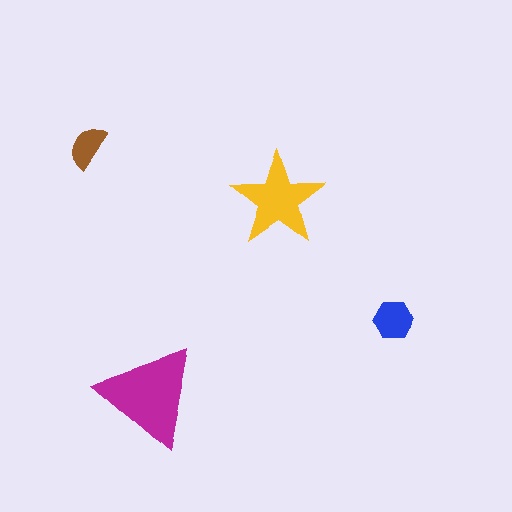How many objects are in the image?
There are 4 objects in the image.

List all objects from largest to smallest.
The magenta triangle, the yellow star, the blue hexagon, the brown semicircle.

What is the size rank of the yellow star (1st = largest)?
2nd.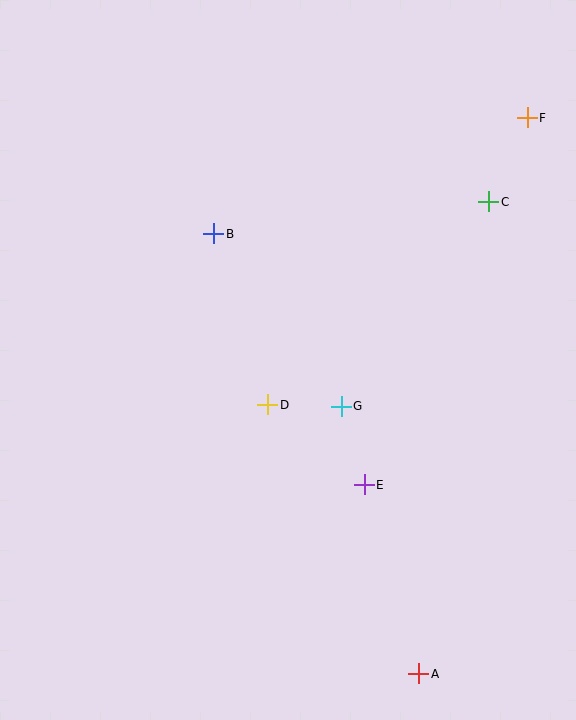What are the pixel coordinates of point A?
Point A is at (419, 674).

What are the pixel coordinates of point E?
Point E is at (364, 485).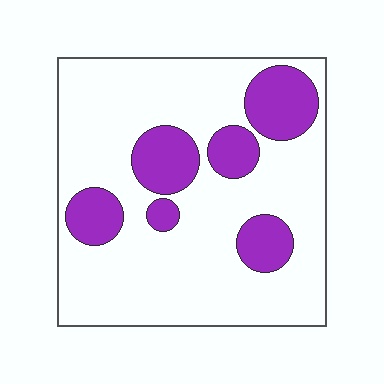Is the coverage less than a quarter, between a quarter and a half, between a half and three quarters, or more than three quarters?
Less than a quarter.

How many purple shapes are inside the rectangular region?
6.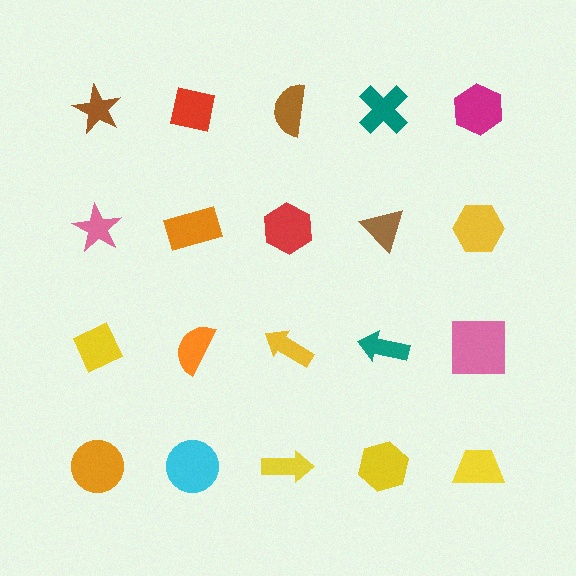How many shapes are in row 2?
5 shapes.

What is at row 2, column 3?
A red hexagon.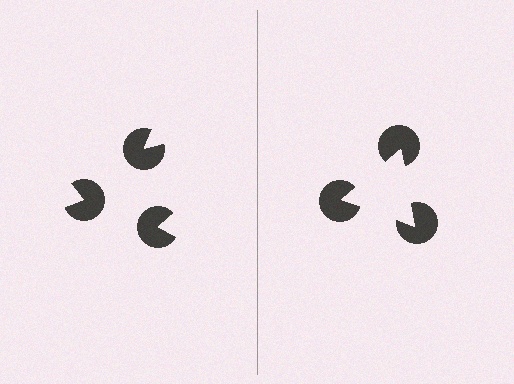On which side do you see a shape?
An illusory triangle appears on the right side. On the left side the wedge cuts are rotated, so no coherent shape forms.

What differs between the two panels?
The pac-man discs are positioned identically on both sides; only the wedge orientations differ. On the right they align to a triangle; on the left they are misaligned.